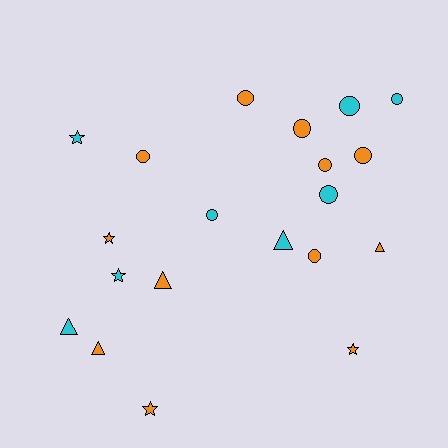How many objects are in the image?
There are 20 objects.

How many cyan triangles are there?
There are 2 cyan triangles.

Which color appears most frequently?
Orange, with 12 objects.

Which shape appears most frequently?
Circle, with 10 objects.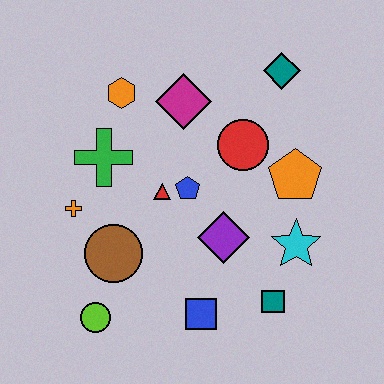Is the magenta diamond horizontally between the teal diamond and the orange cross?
Yes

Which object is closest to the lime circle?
The brown circle is closest to the lime circle.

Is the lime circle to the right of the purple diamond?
No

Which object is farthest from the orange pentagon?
The lime circle is farthest from the orange pentagon.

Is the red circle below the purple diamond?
No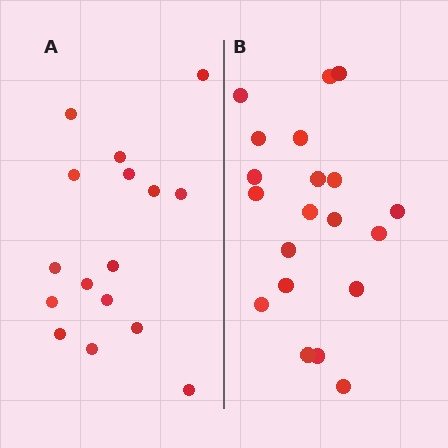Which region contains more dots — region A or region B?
Region B (the right region) has more dots.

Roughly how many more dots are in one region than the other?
Region B has about 4 more dots than region A.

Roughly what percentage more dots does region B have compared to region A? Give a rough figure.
About 25% more.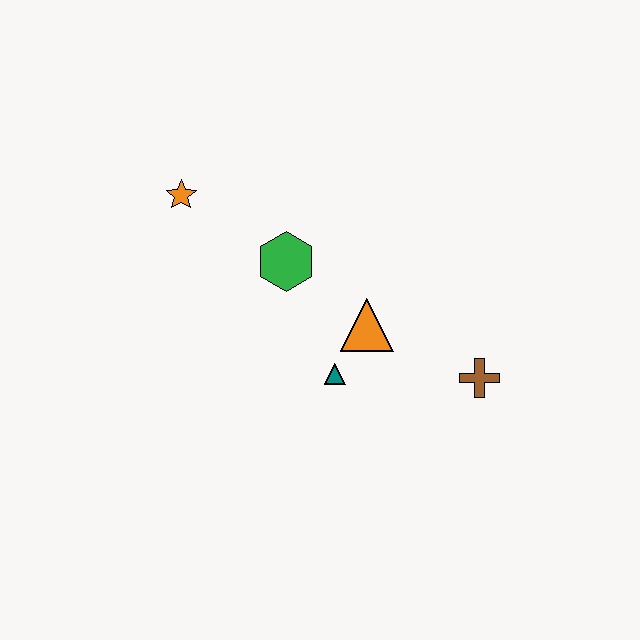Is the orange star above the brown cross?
Yes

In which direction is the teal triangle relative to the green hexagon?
The teal triangle is below the green hexagon.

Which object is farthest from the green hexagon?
The brown cross is farthest from the green hexagon.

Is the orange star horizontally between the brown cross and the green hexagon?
No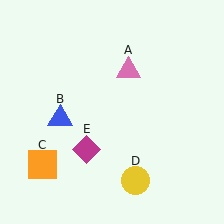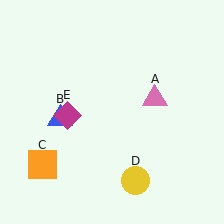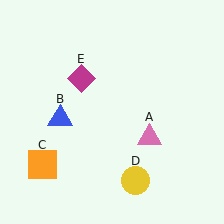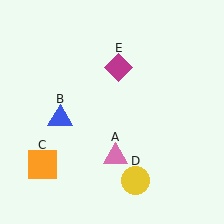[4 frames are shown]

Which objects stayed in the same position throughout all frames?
Blue triangle (object B) and orange square (object C) and yellow circle (object D) remained stationary.